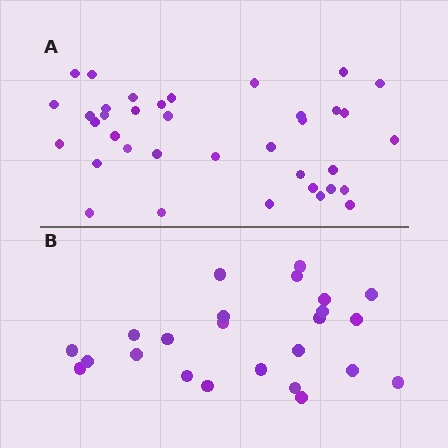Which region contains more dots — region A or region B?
Region A (the top region) has more dots.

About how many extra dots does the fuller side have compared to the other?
Region A has approximately 15 more dots than region B.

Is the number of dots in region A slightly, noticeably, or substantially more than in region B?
Region A has substantially more. The ratio is roughly 1.5 to 1.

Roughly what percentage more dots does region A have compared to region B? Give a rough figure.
About 55% more.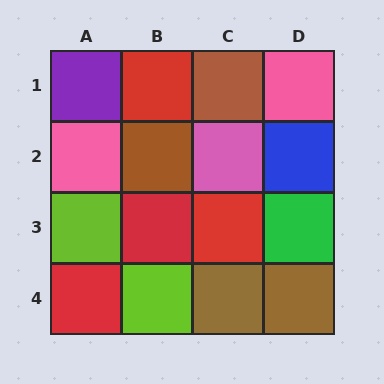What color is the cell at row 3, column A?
Lime.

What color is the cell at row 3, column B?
Red.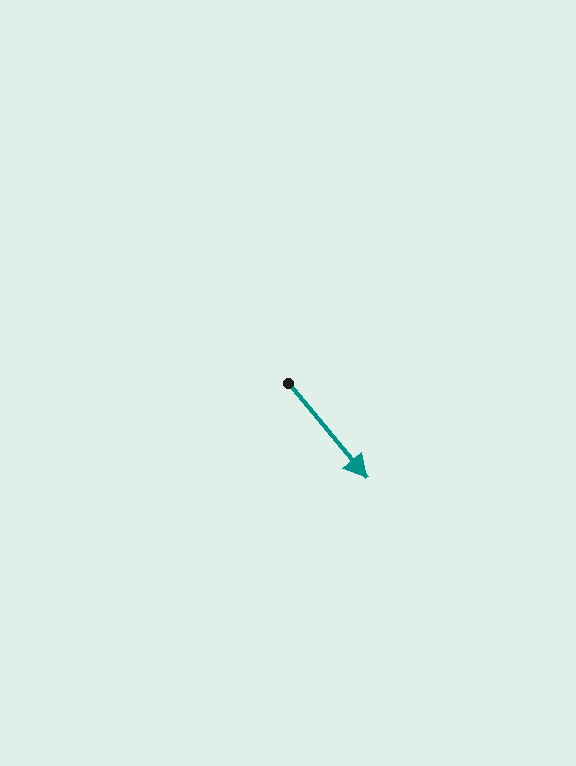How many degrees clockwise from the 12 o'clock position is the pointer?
Approximately 140 degrees.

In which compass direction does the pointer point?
Southeast.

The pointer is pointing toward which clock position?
Roughly 5 o'clock.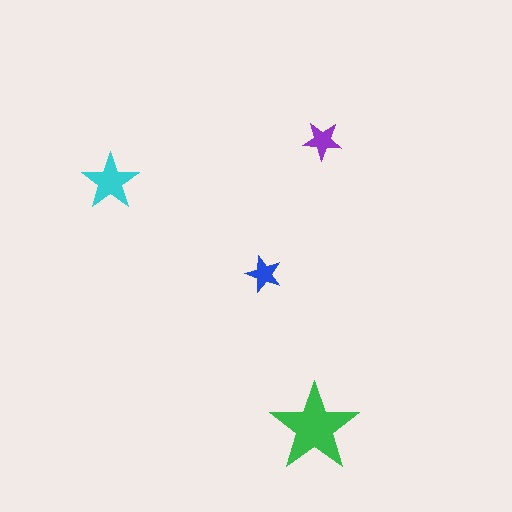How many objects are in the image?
There are 4 objects in the image.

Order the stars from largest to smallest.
the green one, the cyan one, the purple one, the blue one.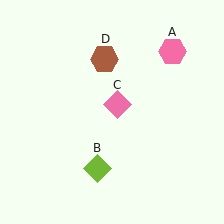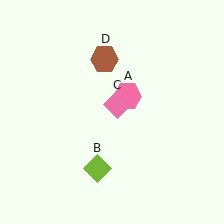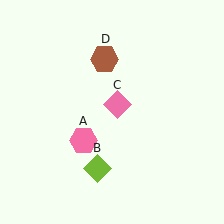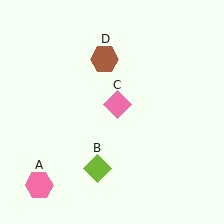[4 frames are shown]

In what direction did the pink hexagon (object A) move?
The pink hexagon (object A) moved down and to the left.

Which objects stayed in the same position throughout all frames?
Lime diamond (object B) and pink diamond (object C) and brown hexagon (object D) remained stationary.